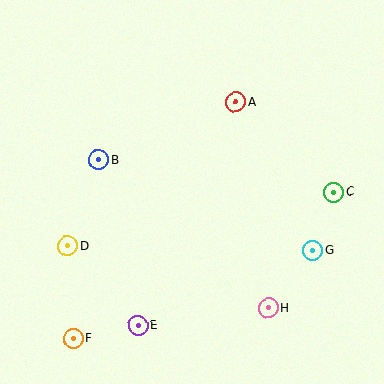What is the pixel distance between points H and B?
The distance between H and B is 225 pixels.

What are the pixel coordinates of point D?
Point D is at (68, 246).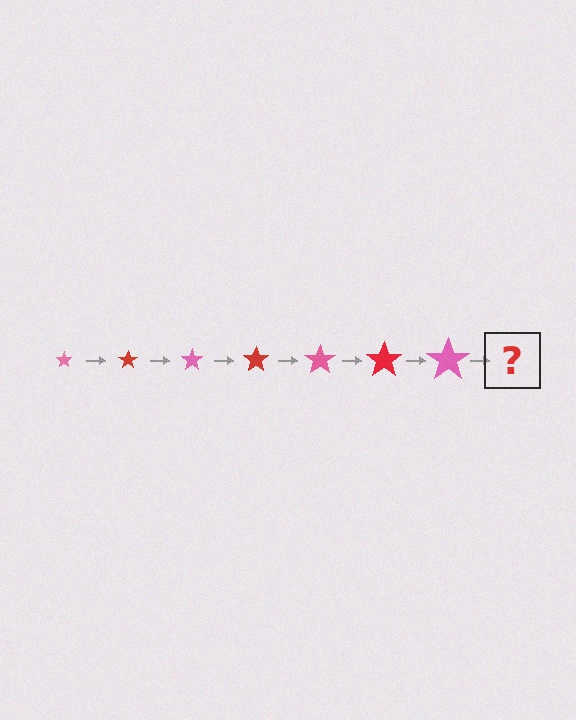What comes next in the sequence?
The next element should be a red star, larger than the previous one.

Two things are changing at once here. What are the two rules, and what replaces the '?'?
The two rules are that the star grows larger each step and the color cycles through pink and red. The '?' should be a red star, larger than the previous one.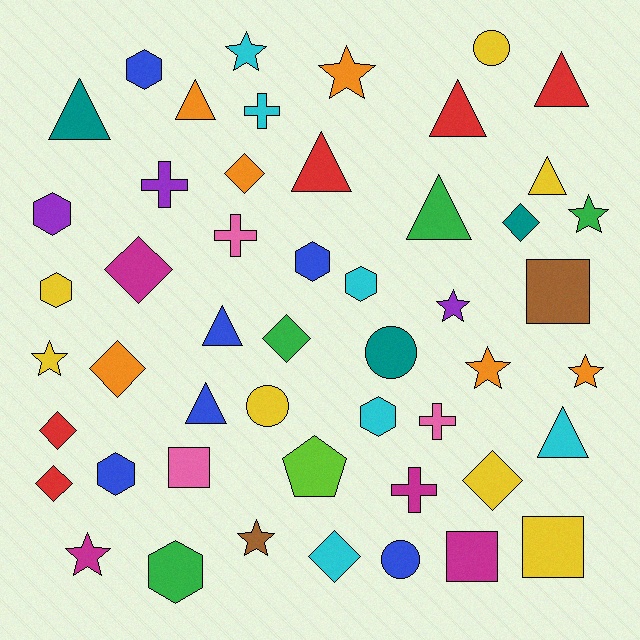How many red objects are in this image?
There are 5 red objects.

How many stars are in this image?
There are 9 stars.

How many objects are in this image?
There are 50 objects.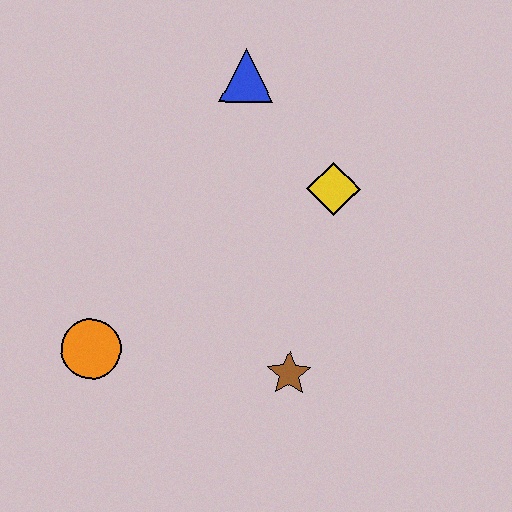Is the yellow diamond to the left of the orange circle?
No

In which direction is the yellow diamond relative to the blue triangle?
The yellow diamond is below the blue triangle.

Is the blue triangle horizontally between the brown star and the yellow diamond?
No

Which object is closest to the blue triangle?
The yellow diamond is closest to the blue triangle.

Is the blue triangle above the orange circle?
Yes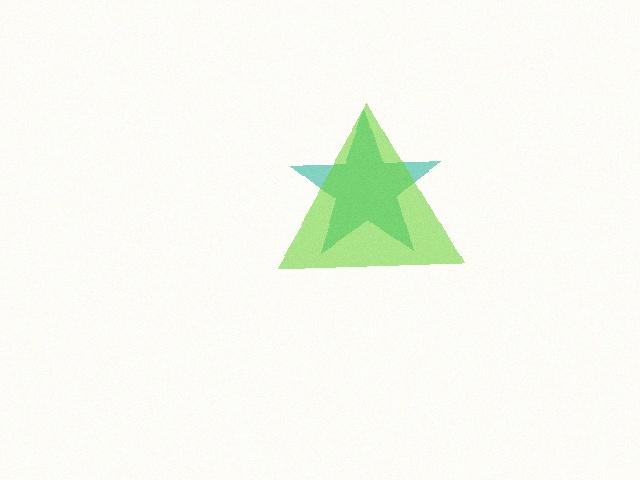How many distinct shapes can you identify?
There are 2 distinct shapes: a teal star, a lime triangle.